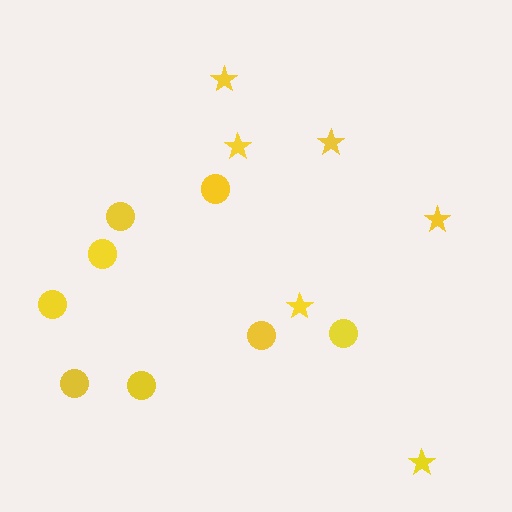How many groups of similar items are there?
There are 2 groups: one group of circles (8) and one group of stars (6).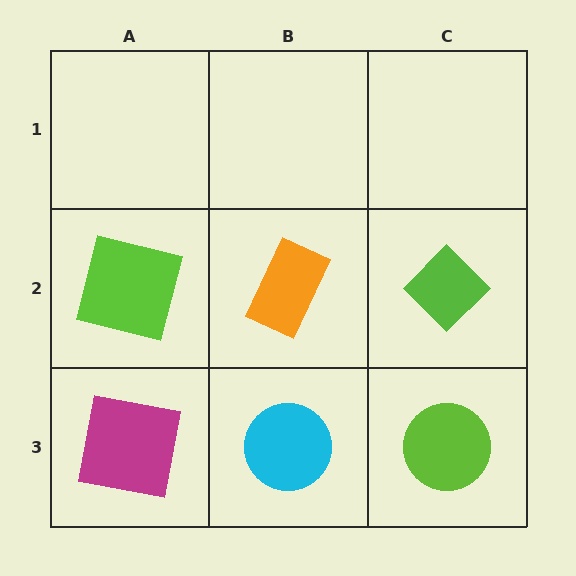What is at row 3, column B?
A cyan circle.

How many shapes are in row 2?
3 shapes.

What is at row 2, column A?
A lime square.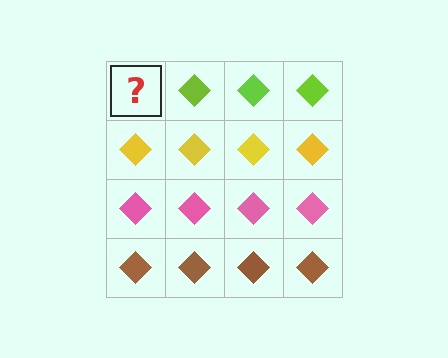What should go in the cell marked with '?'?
The missing cell should contain a lime diamond.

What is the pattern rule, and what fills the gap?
The rule is that each row has a consistent color. The gap should be filled with a lime diamond.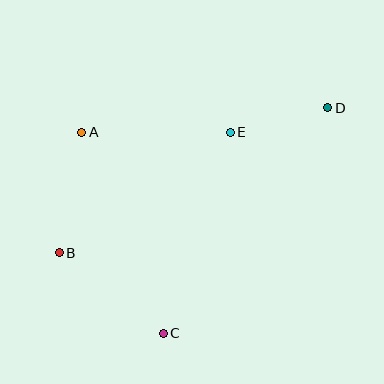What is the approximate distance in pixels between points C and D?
The distance between C and D is approximately 279 pixels.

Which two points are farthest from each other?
Points B and D are farthest from each other.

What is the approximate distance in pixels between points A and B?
The distance between A and B is approximately 122 pixels.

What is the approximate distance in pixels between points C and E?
The distance between C and E is approximately 212 pixels.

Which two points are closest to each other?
Points D and E are closest to each other.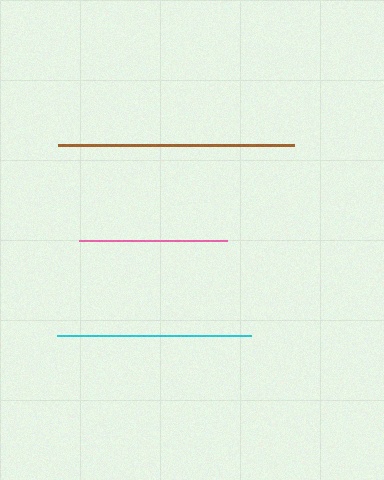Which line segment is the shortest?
The pink line is the shortest at approximately 147 pixels.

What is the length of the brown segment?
The brown segment is approximately 236 pixels long.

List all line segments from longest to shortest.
From longest to shortest: brown, cyan, pink.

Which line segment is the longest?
The brown line is the longest at approximately 236 pixels.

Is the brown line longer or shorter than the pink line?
The brown line is longer than the pink line.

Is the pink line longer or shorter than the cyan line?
The cyan line is longer than the pink line.